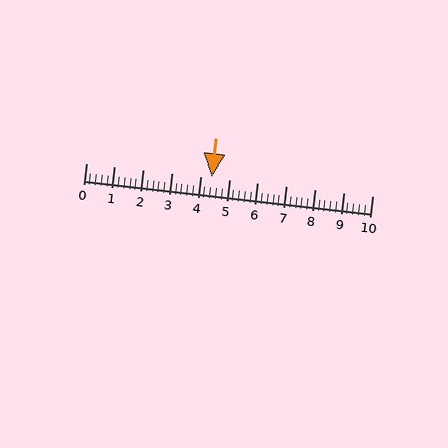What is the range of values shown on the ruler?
The ruler shows values from 0 to 10.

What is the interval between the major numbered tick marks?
The major tick marks are spaced 1 units apart.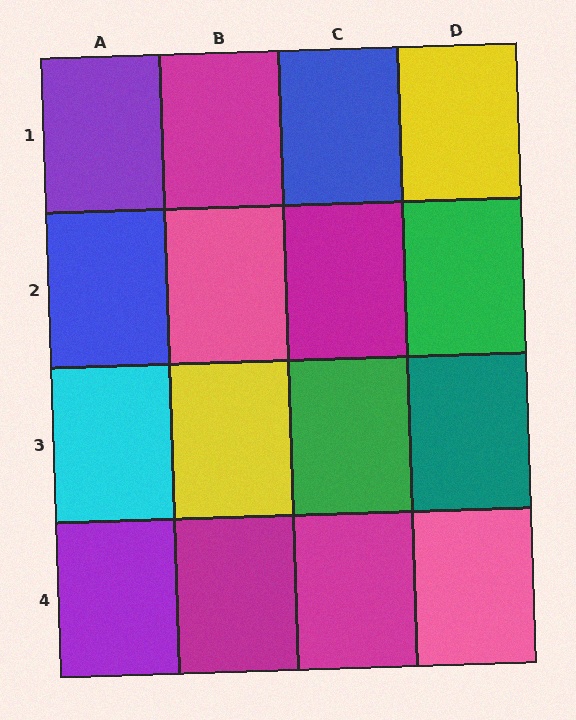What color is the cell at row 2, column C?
Magenta.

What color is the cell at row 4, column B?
Magenta.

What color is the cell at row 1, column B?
Magenta.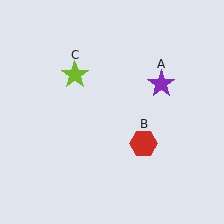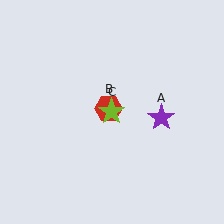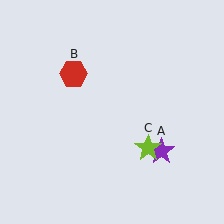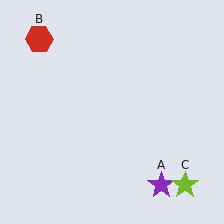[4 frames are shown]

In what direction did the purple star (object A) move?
The purple star (object A) moved down.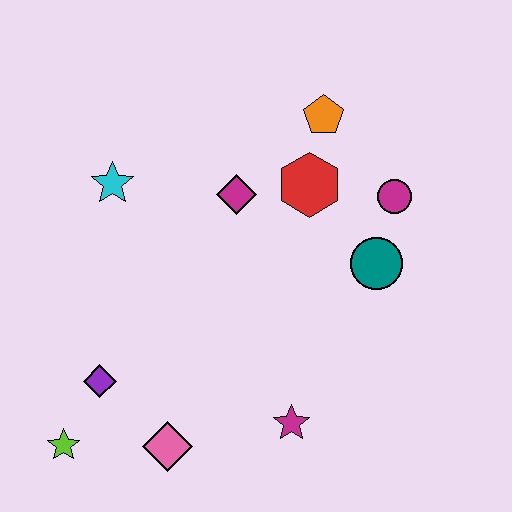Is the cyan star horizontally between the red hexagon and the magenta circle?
No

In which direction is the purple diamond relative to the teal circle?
The purple diamond is to the left of the teal circle.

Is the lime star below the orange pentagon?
Yes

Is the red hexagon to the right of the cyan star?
Yes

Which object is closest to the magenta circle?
The teal circle is closest to the magenta circle.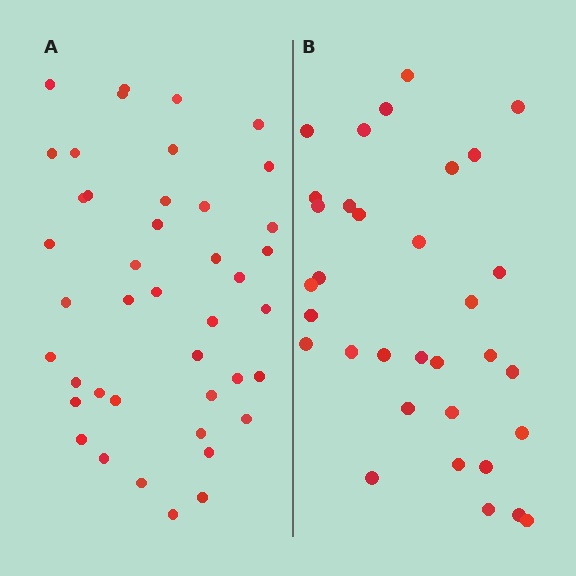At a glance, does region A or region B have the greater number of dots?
Region A (the left region) has more dots.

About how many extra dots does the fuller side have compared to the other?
Region A has roughly 8 or so more dots than region B.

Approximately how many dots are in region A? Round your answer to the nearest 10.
About 40 dots. (The exact count is 42, which rounds to 40.)